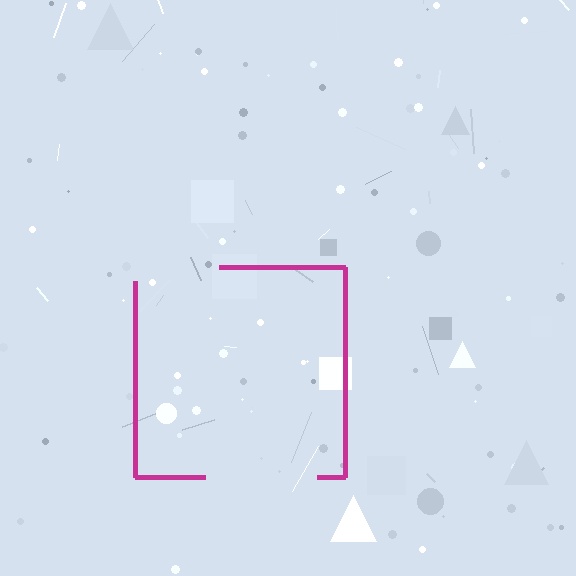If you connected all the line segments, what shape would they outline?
They would outline a square.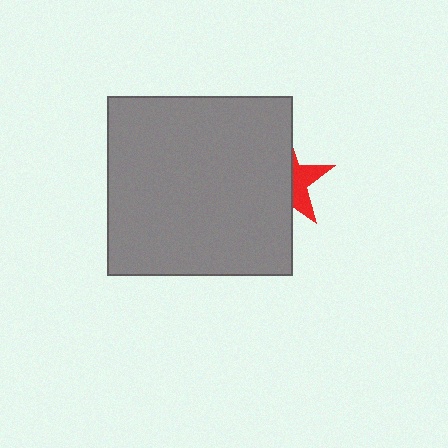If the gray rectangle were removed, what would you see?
You would see the complete red star.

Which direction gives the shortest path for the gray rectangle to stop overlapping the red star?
Moving left gives the shortest separation.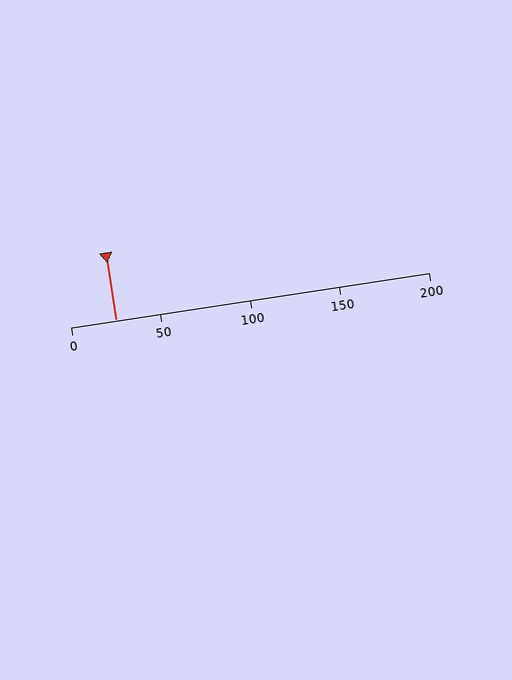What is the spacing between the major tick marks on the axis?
The major ticks are spaced 50 apart.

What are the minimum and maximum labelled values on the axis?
The axis runs from 0 to 200.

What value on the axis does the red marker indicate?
The marker indicates approximately 25.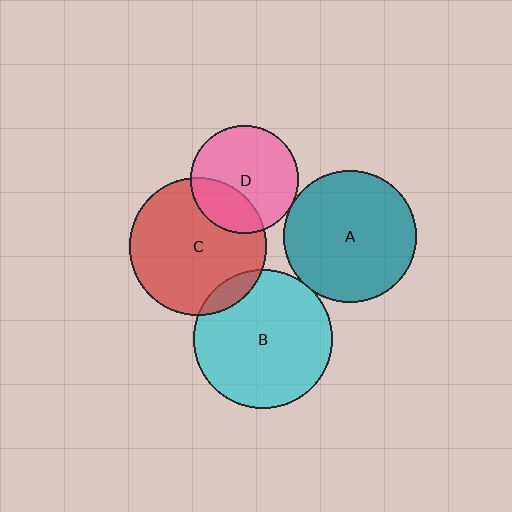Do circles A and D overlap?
Yes.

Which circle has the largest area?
Circle B (cyan).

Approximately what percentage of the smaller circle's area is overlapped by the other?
Approximately 5%.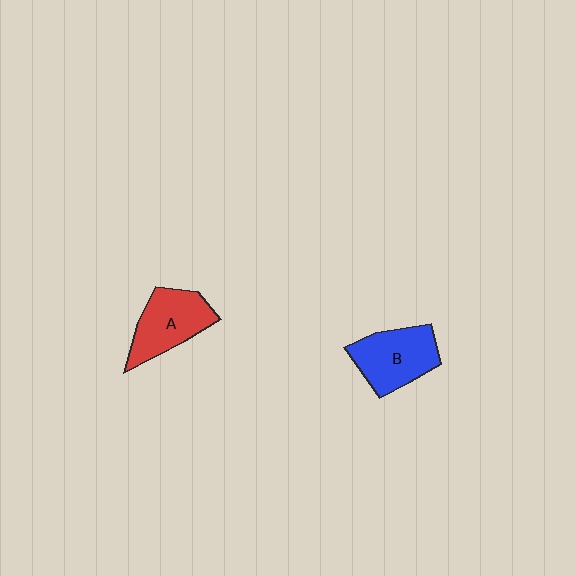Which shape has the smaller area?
Shape A (red).